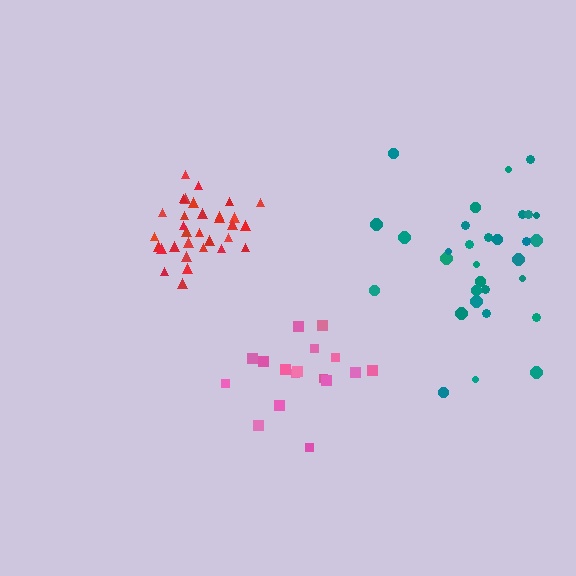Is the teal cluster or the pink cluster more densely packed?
Pink.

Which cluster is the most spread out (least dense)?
Teal.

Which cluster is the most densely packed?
Red.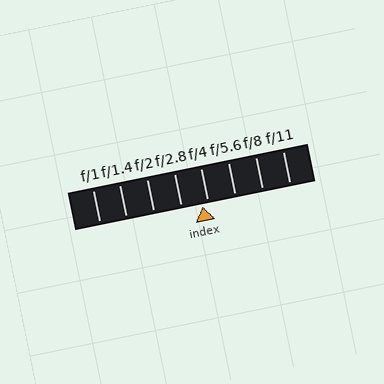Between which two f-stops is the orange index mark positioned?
The index mark is between f/2.8 and f/4.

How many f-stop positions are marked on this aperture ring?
There are 8 f-stop positions marked.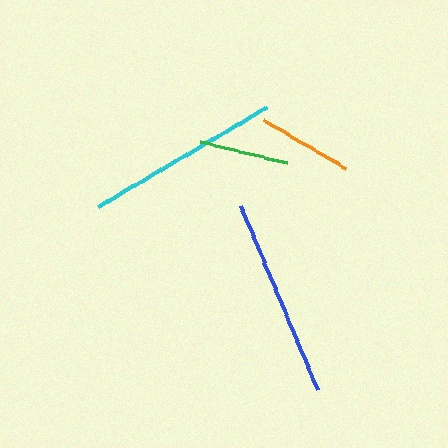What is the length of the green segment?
The green segment is approximately 90 pixels long.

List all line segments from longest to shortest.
From longest to shortest: blue, cyan, orange, green.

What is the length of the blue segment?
The blue segment is approximately 199 pixels long.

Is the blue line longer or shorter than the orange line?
The blue line is longer than the orange line.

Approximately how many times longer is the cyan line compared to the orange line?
The cyan line is approximately 2.0 times the length of the orange line.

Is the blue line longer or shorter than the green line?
The blue line is longer than the green line.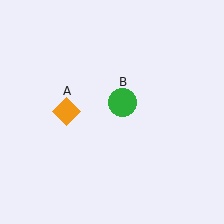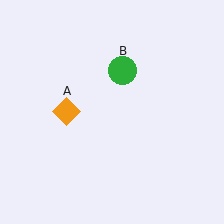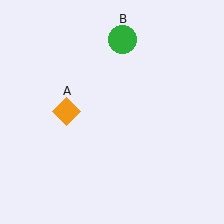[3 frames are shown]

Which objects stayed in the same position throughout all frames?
Orange diamond (object A) remained stationary.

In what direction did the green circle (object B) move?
The green circle (object B) moved up.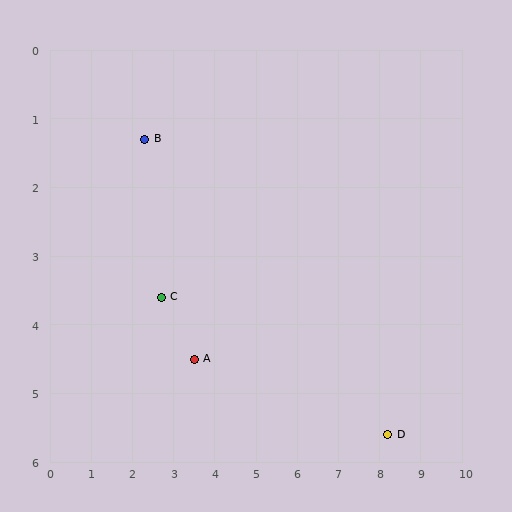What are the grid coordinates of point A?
Point A is at approximately (3.5, 4.5).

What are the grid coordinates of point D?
Point D is at approximately (8.2, 5.6).